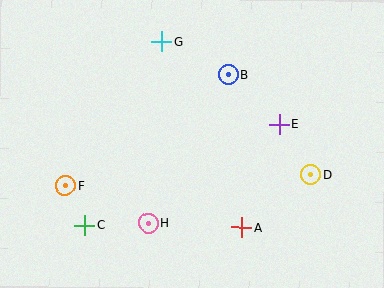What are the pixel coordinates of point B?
Point B is at (228, 75).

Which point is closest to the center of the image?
Point B at (228, 75) is closest to the center.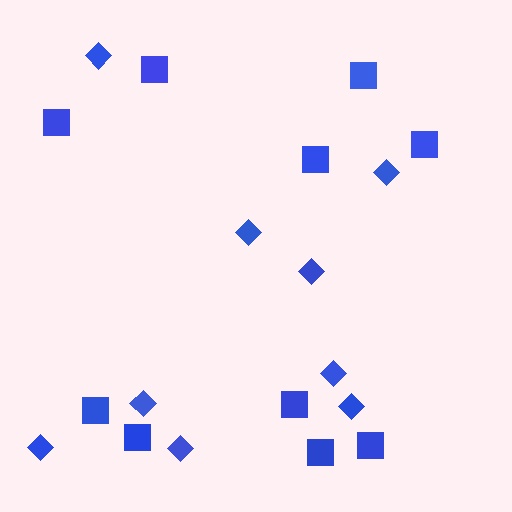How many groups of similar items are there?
There are 2 groups: one group of squares (10) and one group of diamonds (9).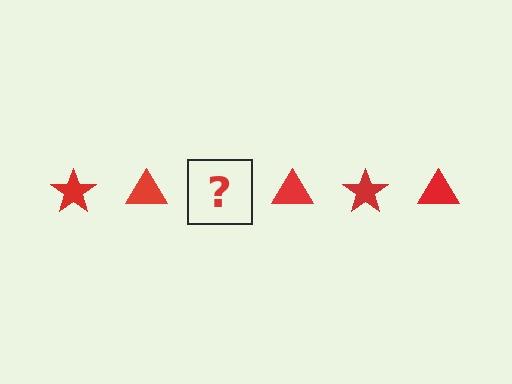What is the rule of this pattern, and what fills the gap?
The rule is that the pattern cycles through star, triangle shapes in red. The gap should be filled with a red star.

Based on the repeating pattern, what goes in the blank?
The blank should be a red star.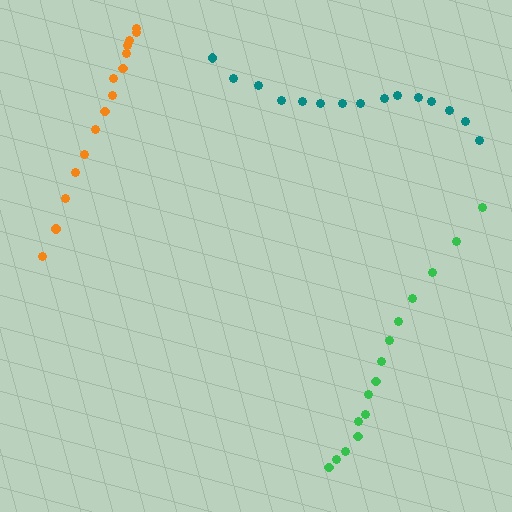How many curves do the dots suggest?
There are 3 distinct paths.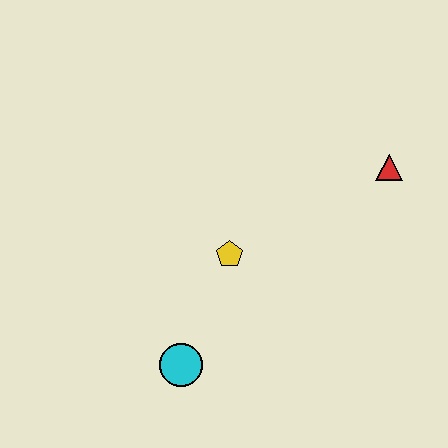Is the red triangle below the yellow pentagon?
No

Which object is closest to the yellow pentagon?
The cyan circle is closest to the yellow pentagon.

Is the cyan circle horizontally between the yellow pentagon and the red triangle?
No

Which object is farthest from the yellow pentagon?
The red triangle is farthest from the yellow pentagon.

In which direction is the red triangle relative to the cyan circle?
The red triangle is to the right of the cyan circle.